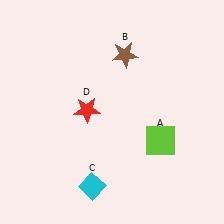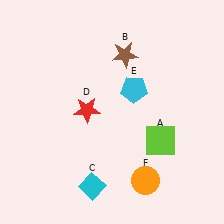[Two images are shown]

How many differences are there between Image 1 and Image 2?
There are 2 differences between the two images.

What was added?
A cyan pentagon (E), an orange circle (F) were added in Image 2.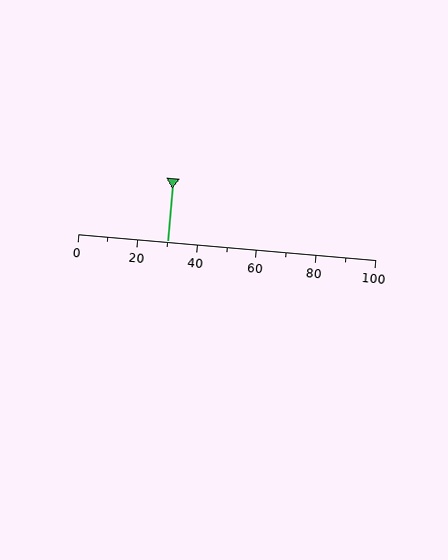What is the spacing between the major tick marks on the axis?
The major ticks are spaced 20 apart.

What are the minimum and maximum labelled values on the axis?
The axis runs from 0 to 100.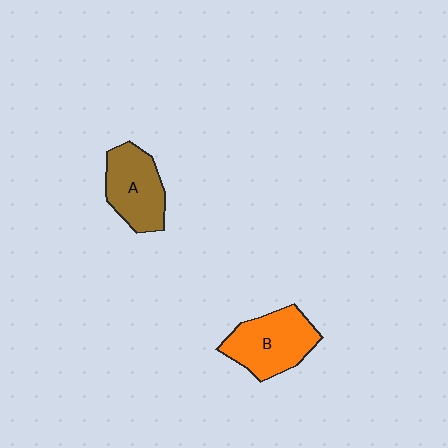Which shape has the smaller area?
Shape A (brown).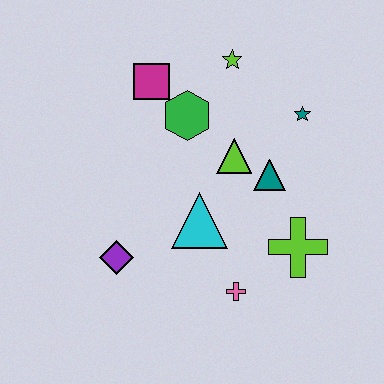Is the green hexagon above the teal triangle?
Yes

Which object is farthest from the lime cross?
The magenta square is farthest from the lime cross.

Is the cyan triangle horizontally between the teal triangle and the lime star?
No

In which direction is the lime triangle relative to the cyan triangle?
The lime triangle is above the cyan triangle.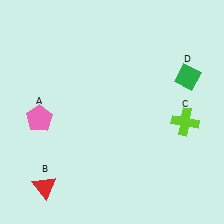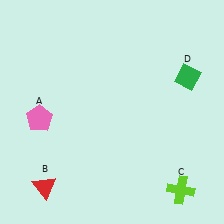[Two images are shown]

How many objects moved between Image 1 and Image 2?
1 object moved between the two images.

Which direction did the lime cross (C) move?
The lime cross (C) moved down.